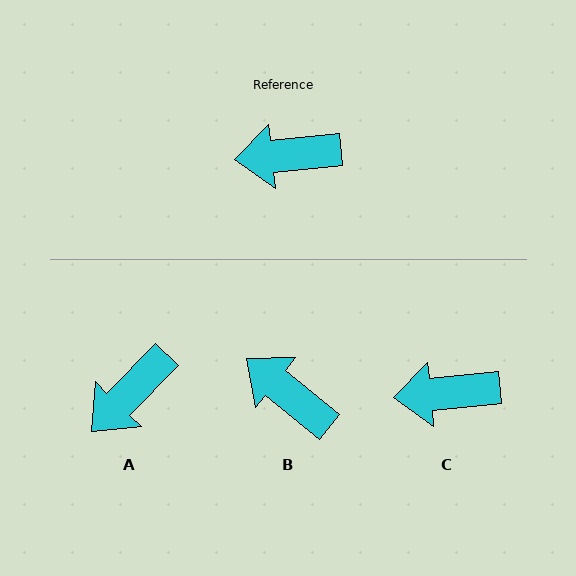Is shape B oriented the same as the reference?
No, it is off by about 45 degrees.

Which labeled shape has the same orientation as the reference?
C.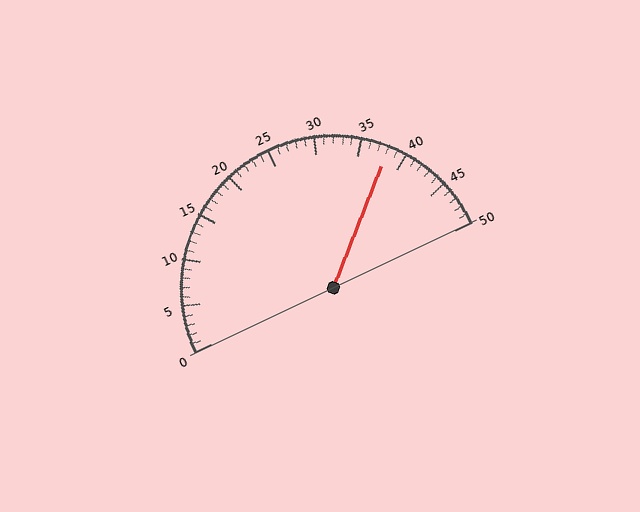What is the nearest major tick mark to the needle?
The nearest major tick mark is 40.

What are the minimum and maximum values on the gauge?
The gauge ranges from 0 to 50.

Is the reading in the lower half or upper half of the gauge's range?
The reading is in the upper half of the range (0 to 50).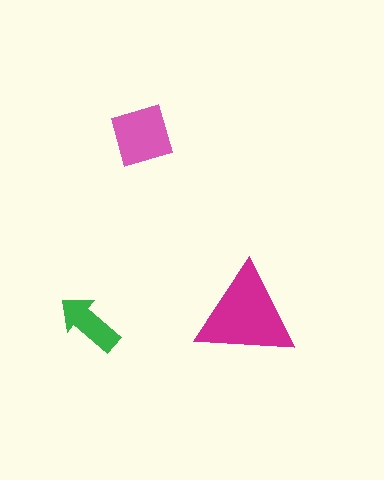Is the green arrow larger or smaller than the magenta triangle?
Smaller.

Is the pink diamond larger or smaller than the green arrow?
Larger.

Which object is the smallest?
The green arrow.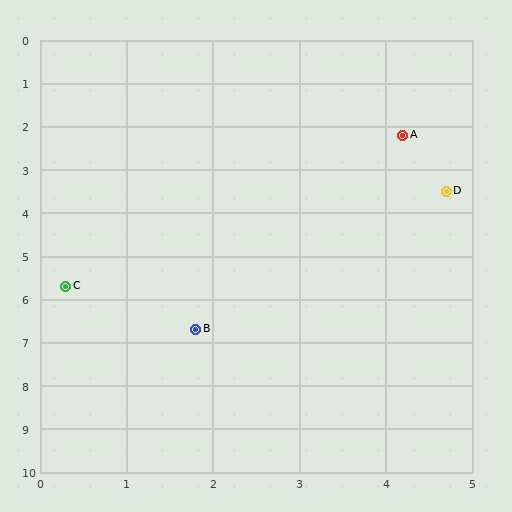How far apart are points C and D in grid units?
Points C and D are about 4.9 grid units apart.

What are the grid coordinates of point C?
Point C is at approximately (0.3, 5.7).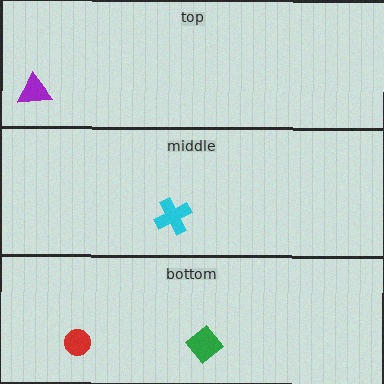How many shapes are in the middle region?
1.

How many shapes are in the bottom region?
2.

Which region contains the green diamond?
The bottom region.